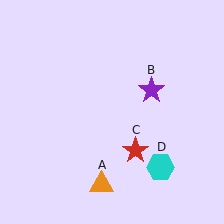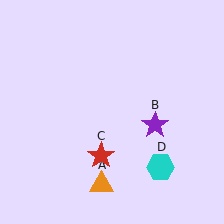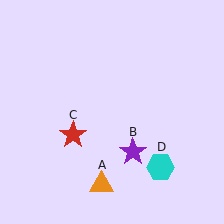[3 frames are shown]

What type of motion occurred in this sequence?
The purple star (object B), red star (object C) rotated clockwise around the center of the scene.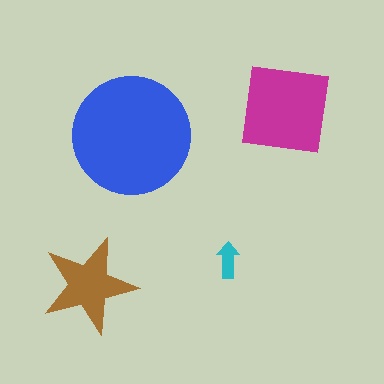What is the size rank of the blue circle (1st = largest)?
1st.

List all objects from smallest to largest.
The cyan arrow, the brown star, the magenta square, the blue circle.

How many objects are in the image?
There are 4 objects in the image.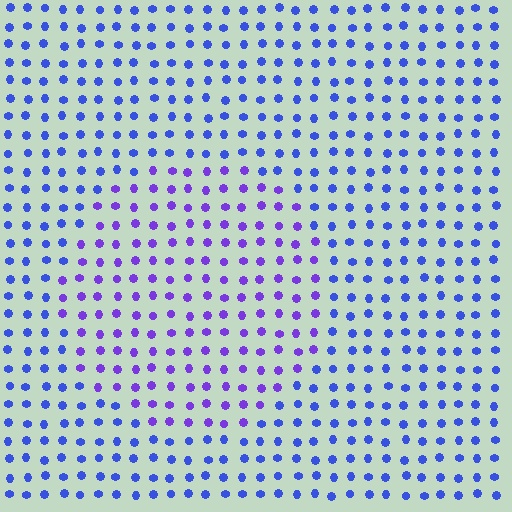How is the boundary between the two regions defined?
The boundary is defined purely by a slight shift in hue (about 33 degrees). Spacing, size, and orientation are identical on both sides.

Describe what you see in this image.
The image is filled with small blue elements in a uniform arrangement. A circle-shaped region is visible where the elements are tinted to a slightly different hue, forming a subtle color boundary.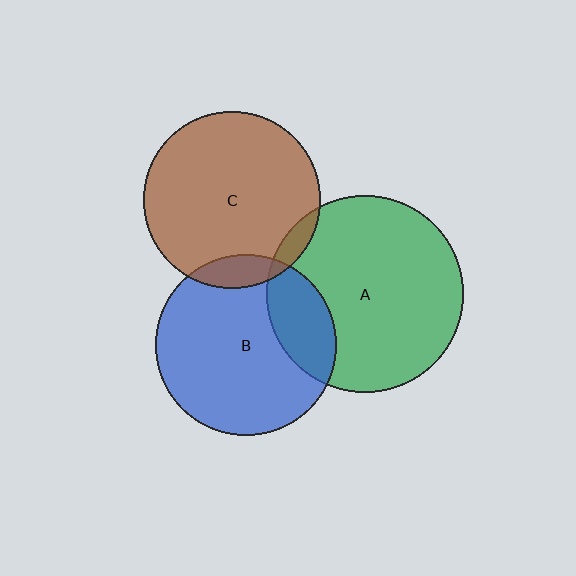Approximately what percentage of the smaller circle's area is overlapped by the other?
Approximately 20%.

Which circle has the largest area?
Circle A (green).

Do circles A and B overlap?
Yes.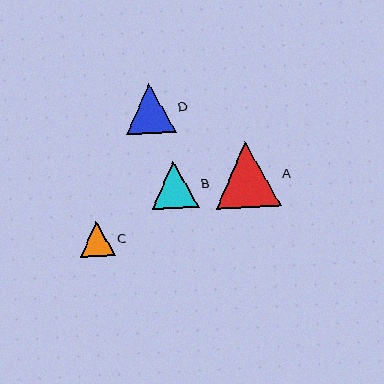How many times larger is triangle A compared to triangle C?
Triangle A is approximately 1.9 times the size of triangle C.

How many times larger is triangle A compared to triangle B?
Triangle A is approximately 1.4 times the size of triangle B.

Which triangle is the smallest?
Triangle C is the smallest with a size of approximately 35 pixels.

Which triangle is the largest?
Triangle A is the largest with a size of approximately 65 pixels.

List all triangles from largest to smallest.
From largest to smallest: A, D, B, C.